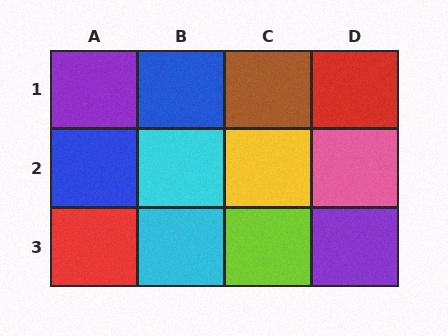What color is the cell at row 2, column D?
Pink.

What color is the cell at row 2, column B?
Cyan.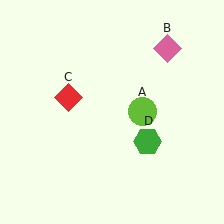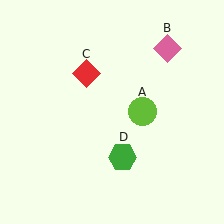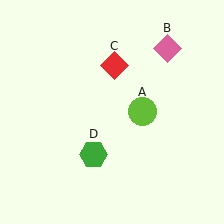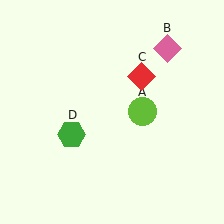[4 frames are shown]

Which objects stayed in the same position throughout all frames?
Lime circle (object A) and pink diamond (object B) remained stationary.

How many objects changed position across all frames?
2 objects changed position: red diamond (object C), green hexagon (object D).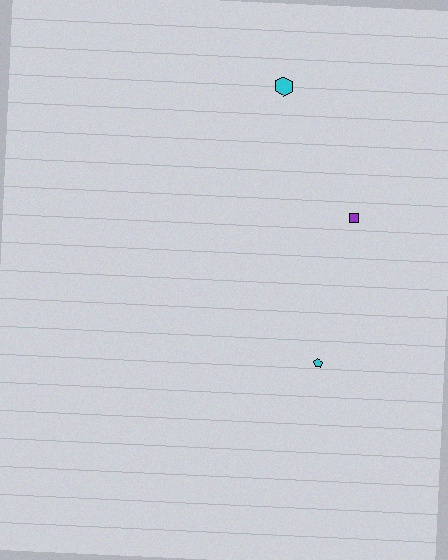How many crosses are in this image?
There are no crosses.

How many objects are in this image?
There are 3 objects.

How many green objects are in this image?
There are no green objects.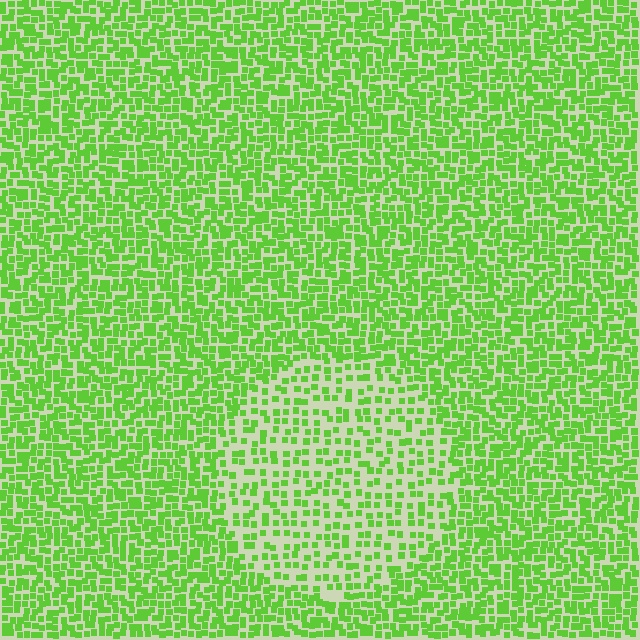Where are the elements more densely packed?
The elements are more densely packed outside the circle boundary.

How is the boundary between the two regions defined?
The boundary is defined by a change in element density (approximately 1.9x ratio). All elements are the same color, size, and shape.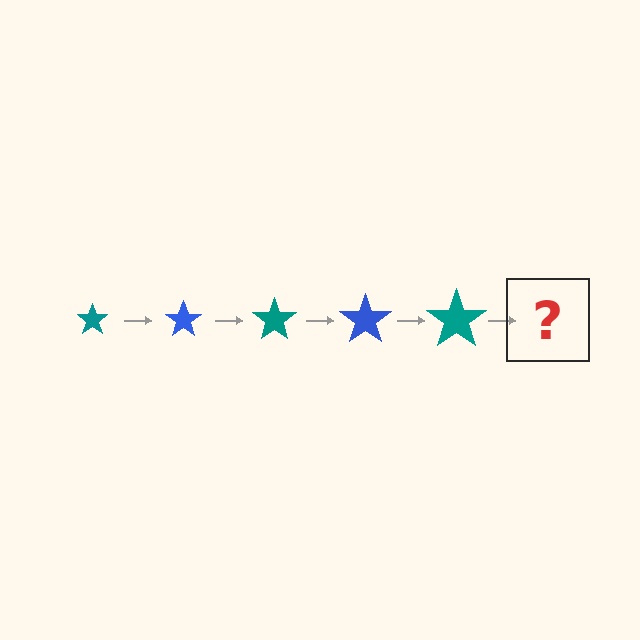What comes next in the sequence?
The next element should be a blue star, larger than the previous one.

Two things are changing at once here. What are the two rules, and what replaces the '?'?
The two rules are that the star grows larger each step and the color cycles through teal and blue. The '?' should be a blue star, larger than the previous one.